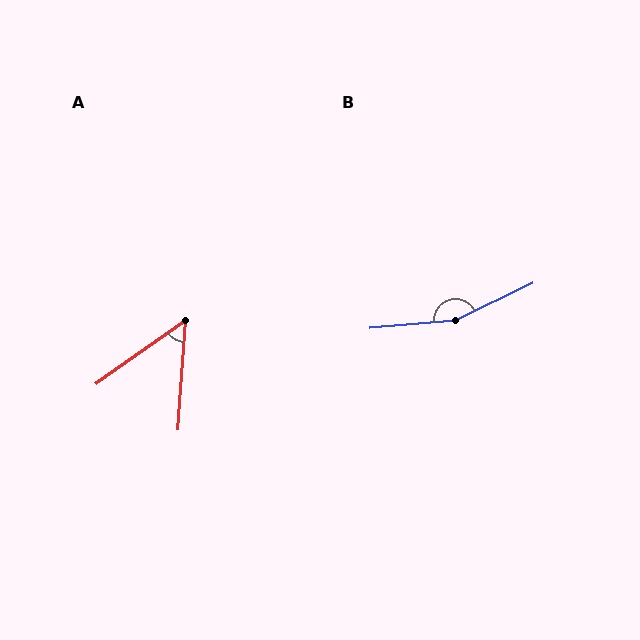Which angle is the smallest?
A, at approximately 51 degrees.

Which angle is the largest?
B, at approximately 159 degrees.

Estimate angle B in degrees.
Approximately 159 degrees.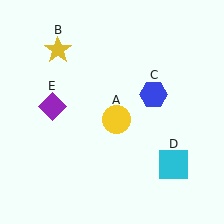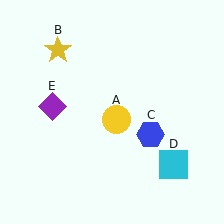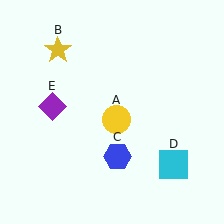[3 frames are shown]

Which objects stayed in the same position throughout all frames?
Yellow circle (object A) and yellow star (object B) and cyan square (object D) and purple diamond (object E) remained stationary.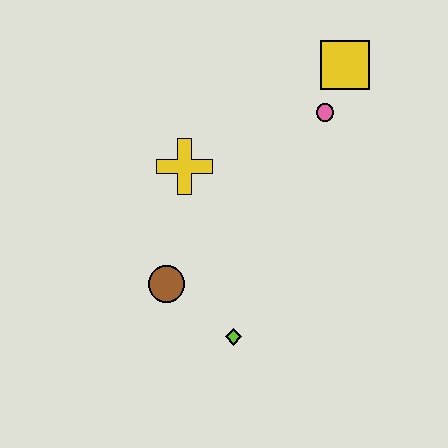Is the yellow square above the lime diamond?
Yes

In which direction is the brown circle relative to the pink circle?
The brown circle is below the pink circle.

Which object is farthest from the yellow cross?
The yellow square is farthest from the yellow cross.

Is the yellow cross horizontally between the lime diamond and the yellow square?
No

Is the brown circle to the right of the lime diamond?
No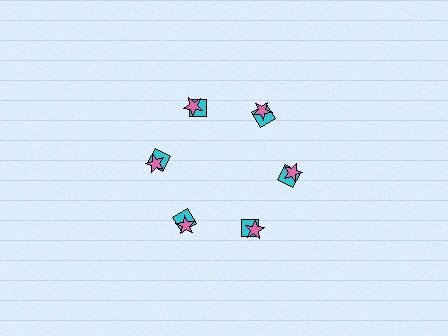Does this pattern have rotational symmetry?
Yes, this pattern has 6-fold rotational symmetry. It looks the same after rotating 60 degrees around the center.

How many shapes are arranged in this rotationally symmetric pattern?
There are 12 shapes, arranged in 6 groups of 2.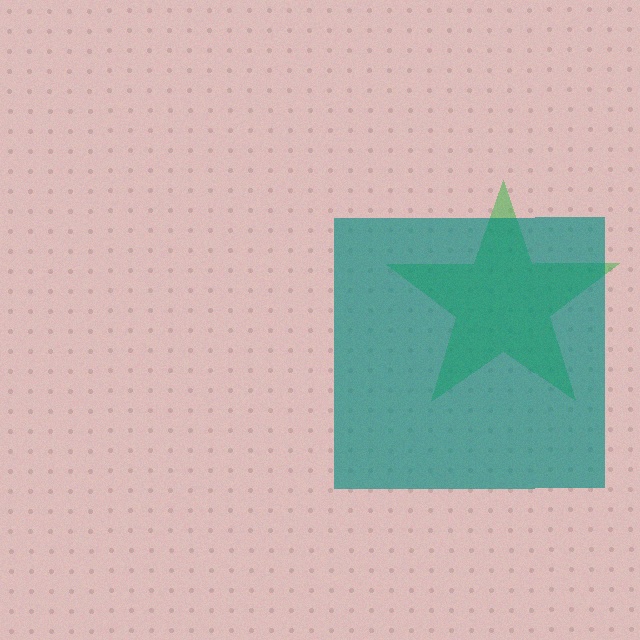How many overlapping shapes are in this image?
There are 2 overlapping shapes in the image.